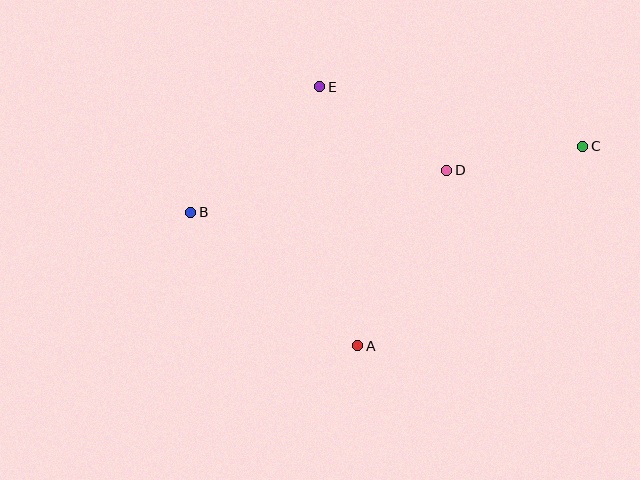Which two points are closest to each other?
Points C and D are closest to each other.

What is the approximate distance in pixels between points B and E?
The distance between B and E is approximately 180 pixels.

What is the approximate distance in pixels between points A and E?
The distance between A and E is approximately 262 pixels.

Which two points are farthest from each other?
Points B and C are farthest from each other.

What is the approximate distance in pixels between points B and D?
The distance between B and D is approximately 260 pixels.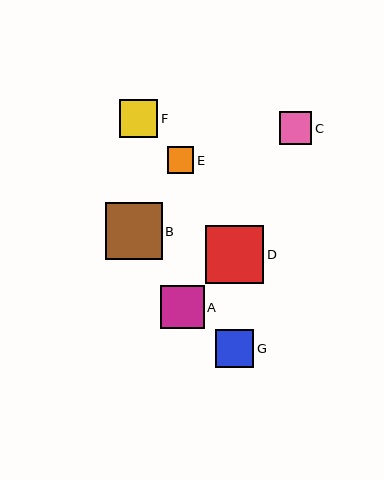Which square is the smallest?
Square E is the smallest with a size of approximately 26 pixels.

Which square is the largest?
Square D is the largest with a size of approximately 58 pixels.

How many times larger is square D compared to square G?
Square D is approximately 1.5 times the size of square G.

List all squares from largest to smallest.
From largest to smallest: D, B, A, G, F, C, E.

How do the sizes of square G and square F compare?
Square G and square F are approximately the same size.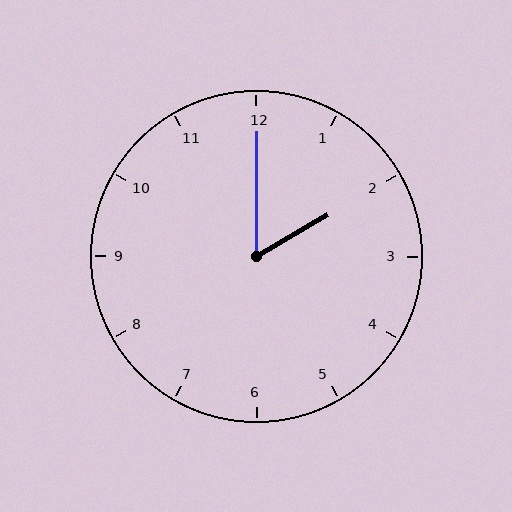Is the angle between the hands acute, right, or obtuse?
It is acute.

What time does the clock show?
2:00.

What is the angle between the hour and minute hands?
Approximately 60 degrees.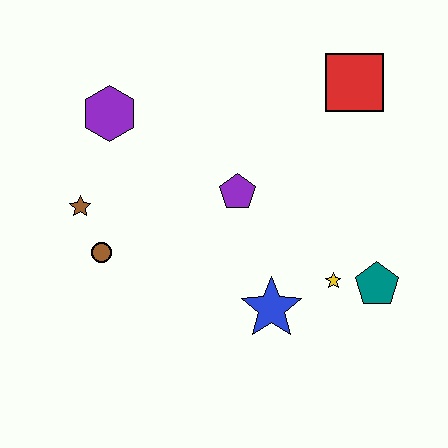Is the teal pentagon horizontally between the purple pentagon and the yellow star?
No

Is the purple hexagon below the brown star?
No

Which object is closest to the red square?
The purple pentagon is closest to the red square.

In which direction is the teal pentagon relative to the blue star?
The teal pentagon is to the right of the blue star.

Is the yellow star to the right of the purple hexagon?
Yes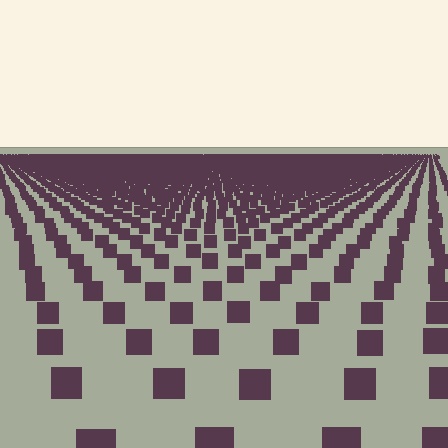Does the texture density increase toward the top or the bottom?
Density increases toward the top.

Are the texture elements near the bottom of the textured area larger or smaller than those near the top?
Larger. Near the bottom, elements are closer to the viewer and appear at a bigger on-screen size.